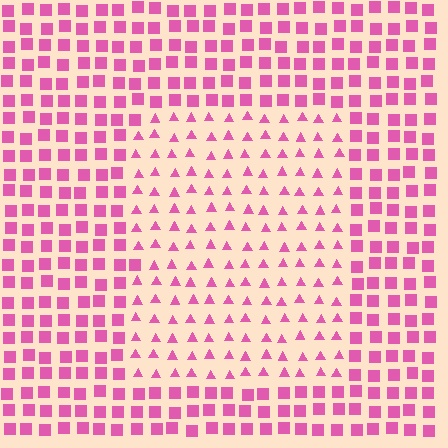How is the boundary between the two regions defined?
The boundary is defined by a change in element shape: triangles inside vs. squares outside. All elements share the same color and spacing.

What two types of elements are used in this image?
The image uses triangles inside the rectangle region and squares outside it.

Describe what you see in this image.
The image is filled with small pink elements arranged in a uniform grid. A rectangle-shaped region contains triangles, while the surrounding area contains squares. The boundary is defined purely by the change in element shape.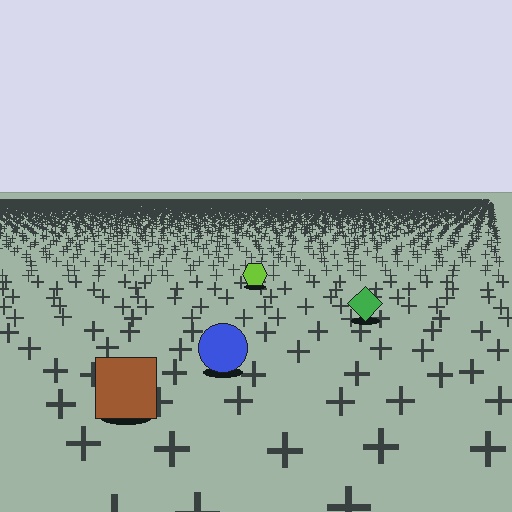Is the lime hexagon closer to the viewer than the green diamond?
No. The green diamond is closer — you can tell from the texture gradient: the ground texture is coarser near it.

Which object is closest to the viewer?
The brown square is closest. The texture marks near it are larger and more spread out.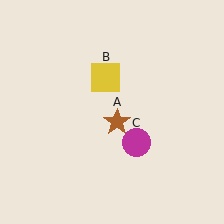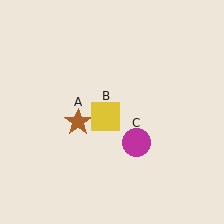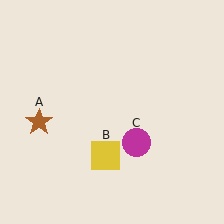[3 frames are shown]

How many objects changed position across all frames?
2 objects changed position: brown star (object A), yellow square (object B).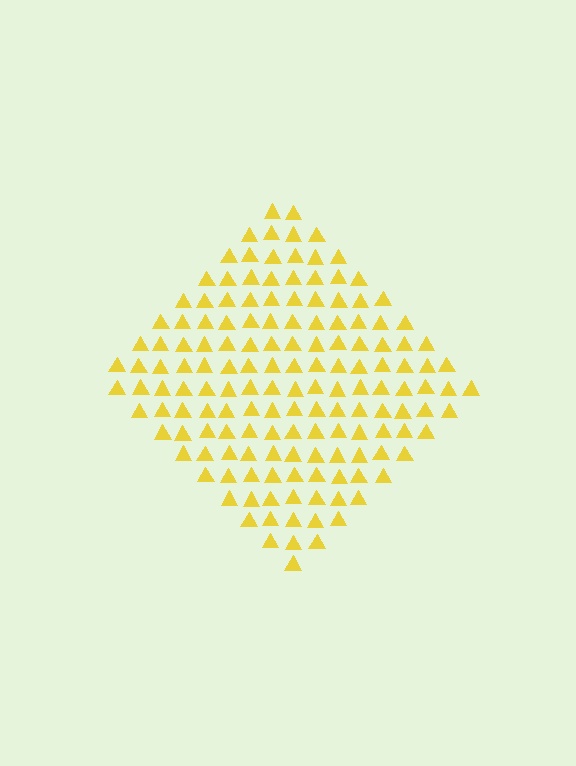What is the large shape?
The large shape is a diamond.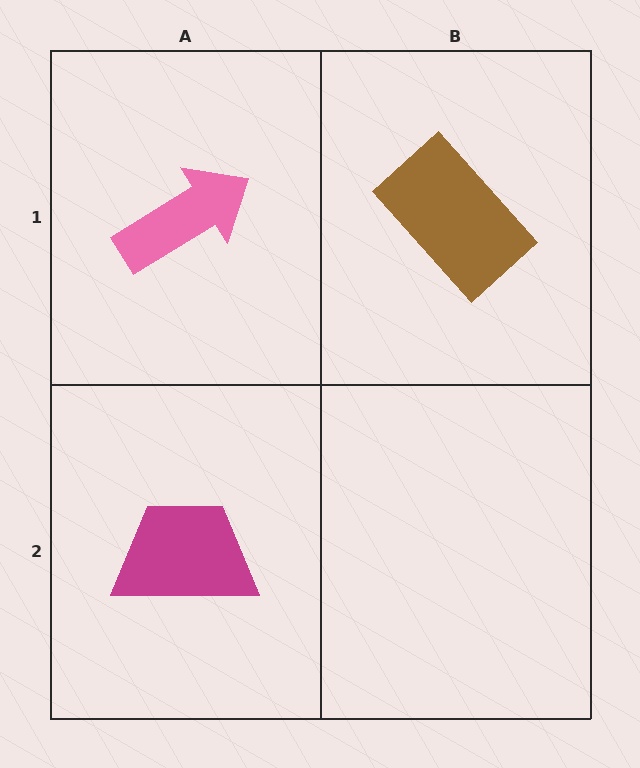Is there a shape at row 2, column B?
No, that cell is empty.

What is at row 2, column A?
A magenta trapezoid.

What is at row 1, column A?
A pink arrow.